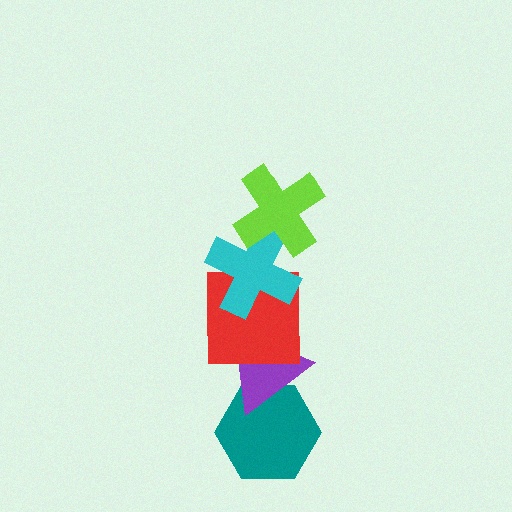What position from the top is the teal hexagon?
The teal hexagon is 5th from the top.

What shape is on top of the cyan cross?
The lime cross is on top of the cyan cross.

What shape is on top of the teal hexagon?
The purple triangle is on top of the teal hexagon.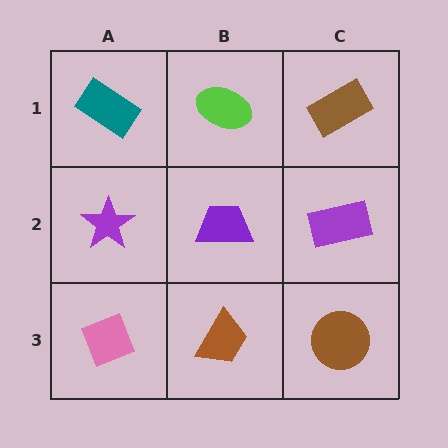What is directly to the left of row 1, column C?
A lime ellipse.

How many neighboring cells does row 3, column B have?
3.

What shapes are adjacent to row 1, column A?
A purple star (row 2, column A), a lime ellipse (row 1, column B).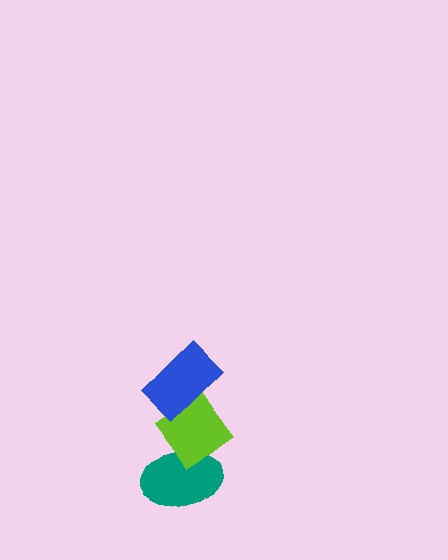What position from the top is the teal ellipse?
The teal ellipse is 3rd from the top.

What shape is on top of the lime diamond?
The blue rectangle is on top of the lime diamond.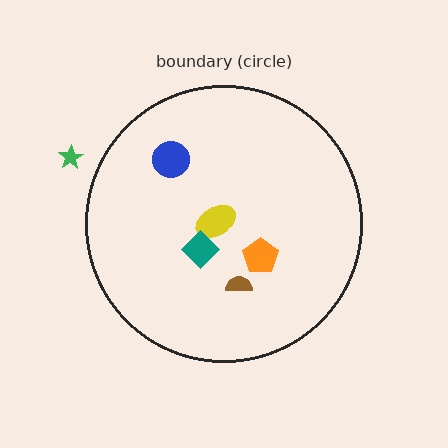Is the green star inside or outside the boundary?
Outside.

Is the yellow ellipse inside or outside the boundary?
Inside.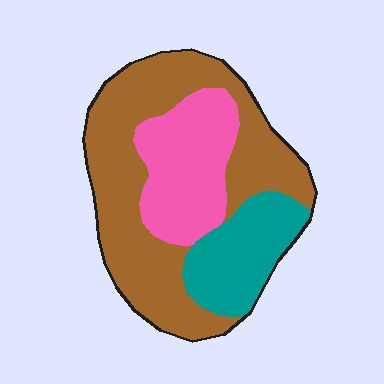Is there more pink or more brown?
Brown.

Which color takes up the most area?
Brown, at roughly 55%.